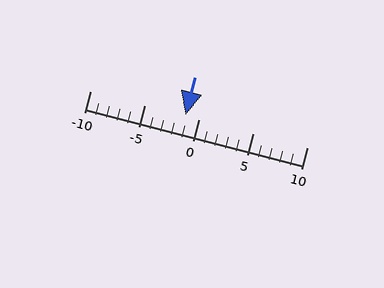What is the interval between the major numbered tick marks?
The major tick marks are spaced 5 units apart.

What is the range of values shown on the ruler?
The ruler shows values from -10 to 10.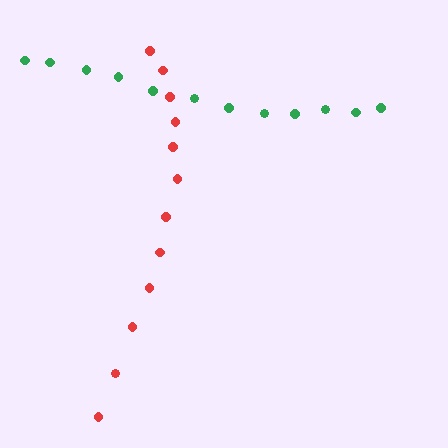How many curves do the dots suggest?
There are 2 distinct paths.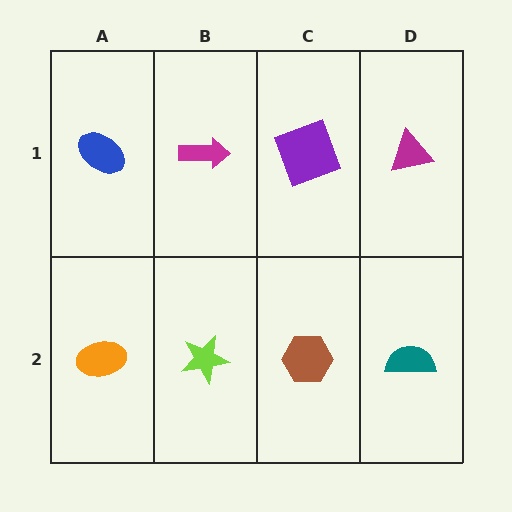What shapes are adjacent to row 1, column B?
A lime star (row 2, column B), a blue ellipse (row 1, column A), a purple square (row 1, column C).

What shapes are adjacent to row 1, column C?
A brown hexagon (row 2, column C), a magenta arrow (row 1, column B), a magenta triangle (row 1, column D).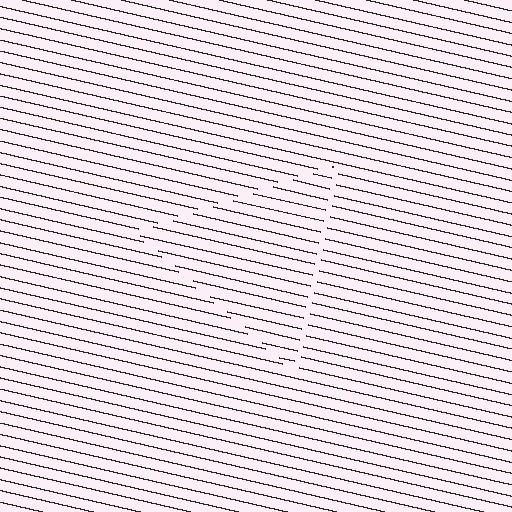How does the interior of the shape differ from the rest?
The interior of the shape contains the same grating, shifted by half a period — the contour is defined by the phase discontinuity where line-ends from the inner and outer gratings abut.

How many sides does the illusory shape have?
3 sides — the line-ends trace a triangle.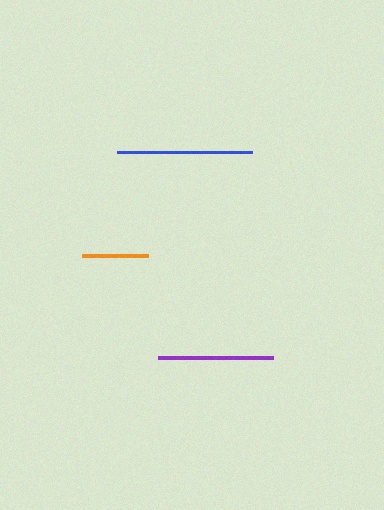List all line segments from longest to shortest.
From longest to shortest: blue, purple, orange.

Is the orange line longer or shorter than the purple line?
The purple line is longer than the orange line.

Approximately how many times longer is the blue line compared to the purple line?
The blue line is approximately 1.2 times the length of the purple line.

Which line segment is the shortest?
The orange line is the shortest at approximately 66 pixels.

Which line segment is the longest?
The blue line is the longest at approximately 135 pixels.